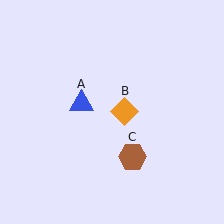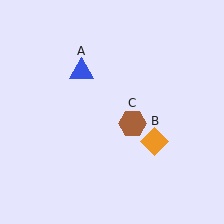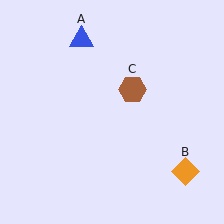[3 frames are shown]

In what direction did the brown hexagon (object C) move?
The brown hexagon (object C) moved up.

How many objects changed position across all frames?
3 objects changed position: blue triangle (object A), orange diamond (object B), brown hexagon (object C).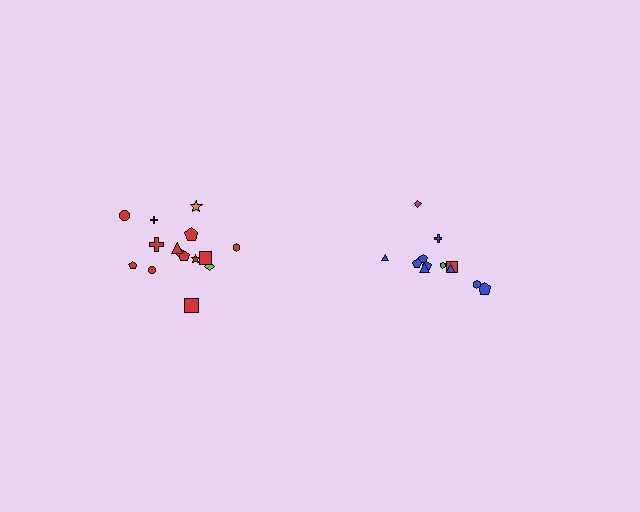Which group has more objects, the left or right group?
The left group.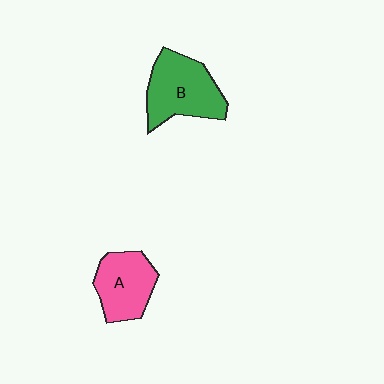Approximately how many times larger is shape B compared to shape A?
Approximately 1.2 times.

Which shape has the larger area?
Shape B (green).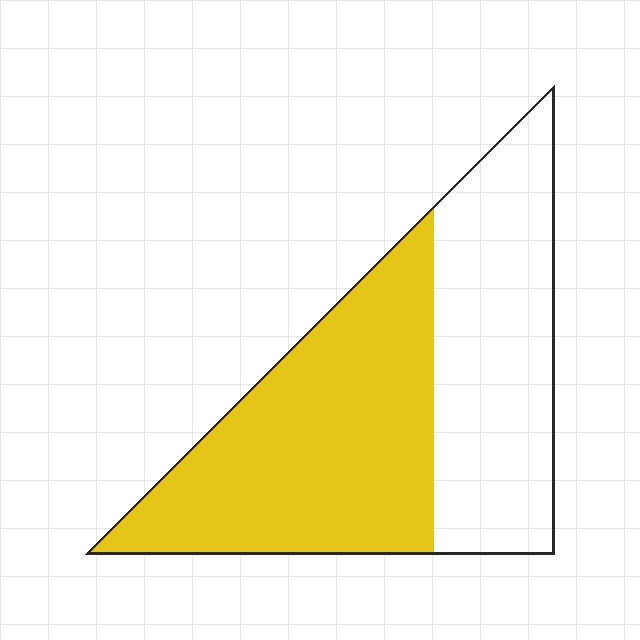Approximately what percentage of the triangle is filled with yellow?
Approximately 55%.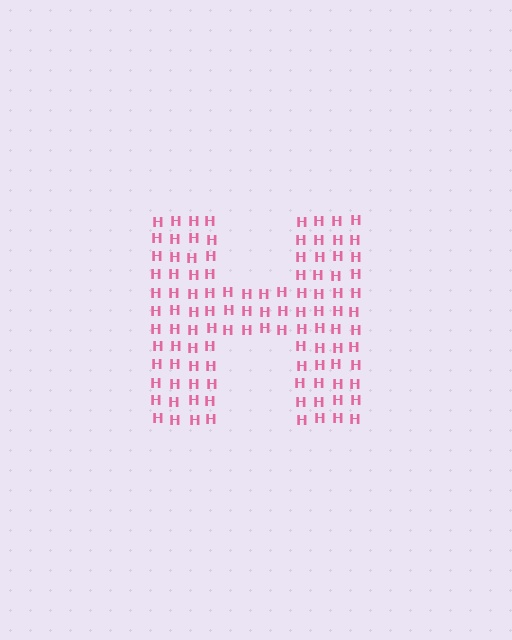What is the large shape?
The large shape is the letter H.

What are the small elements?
The small elements are letter H's.